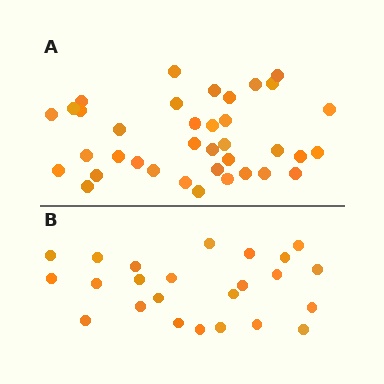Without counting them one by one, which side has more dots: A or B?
Region A (the top region) has more dots.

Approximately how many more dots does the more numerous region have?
Region A has approximately 15 more dots than region B.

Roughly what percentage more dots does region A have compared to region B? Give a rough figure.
About 55% more.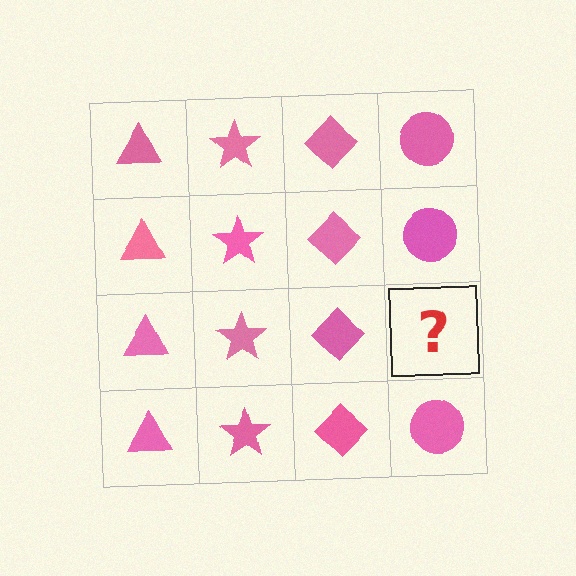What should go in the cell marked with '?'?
The missing cell should contain a pink circle.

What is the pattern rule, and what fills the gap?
The rule is that each column has a consistent shape. The gap should be filled with a pink circle.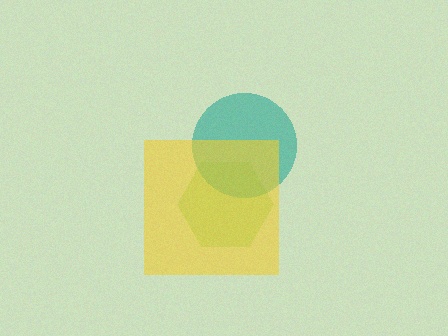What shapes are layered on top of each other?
The layered shapes are: a lime hexagon, a teal circle, a yellow square.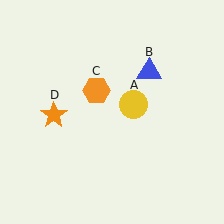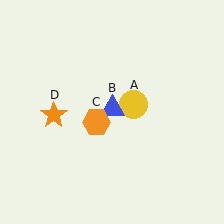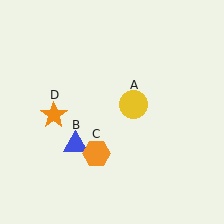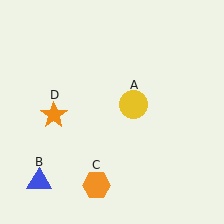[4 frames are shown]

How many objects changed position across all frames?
2 objects changed position: blue triangle (object B), orange hexagon (object C).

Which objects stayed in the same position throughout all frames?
Yellow circle (object A) and orange star (object D) remained stationary.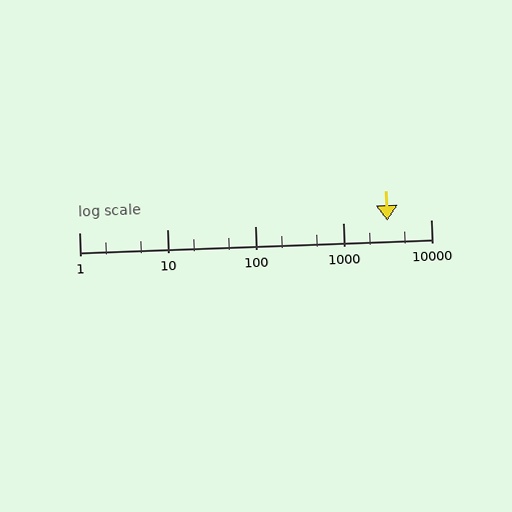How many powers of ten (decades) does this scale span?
The scale spans 4 decades, from 1 to 10000.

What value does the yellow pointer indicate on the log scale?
The pointer indicates approximately 3200.